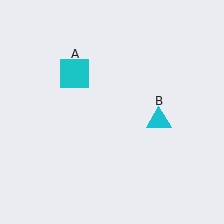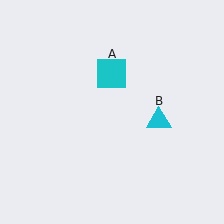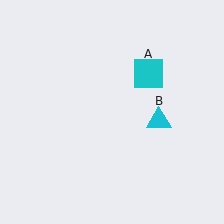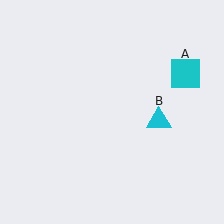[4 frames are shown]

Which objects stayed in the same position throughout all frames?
Cyan triangle (object B) remained stationary.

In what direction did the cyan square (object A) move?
The cyan square (object A) moved right.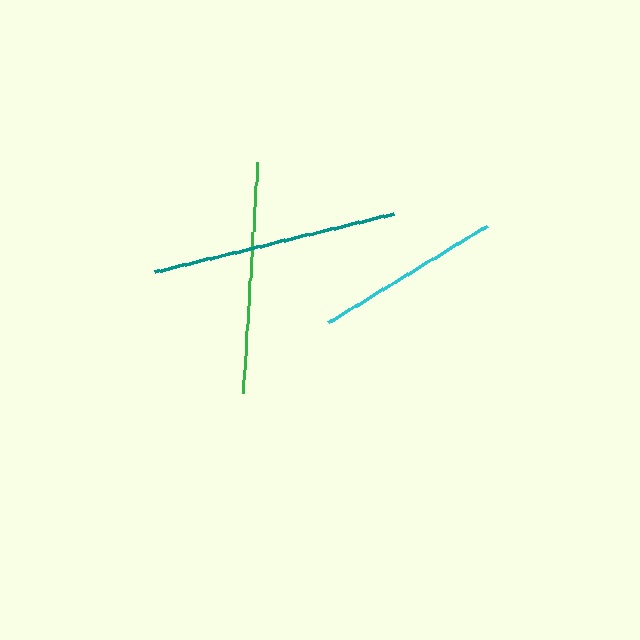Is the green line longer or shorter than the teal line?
The teal line is longer than the green line.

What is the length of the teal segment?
The teal segment is approximately 246 pixels long.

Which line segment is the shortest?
The cyan line is the shortest at approximately 186 pixels.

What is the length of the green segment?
The green segment is approximately 231 pixels long.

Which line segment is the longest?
The teal line is the longest at approximately 246 pixels.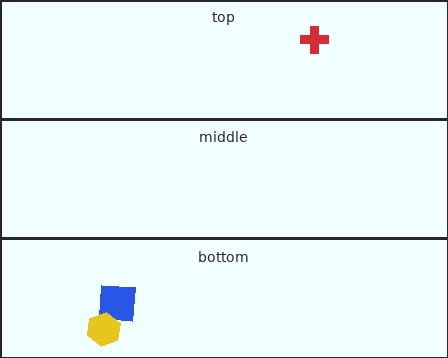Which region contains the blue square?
The bottom region.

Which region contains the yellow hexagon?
The bottom region.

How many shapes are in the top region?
1.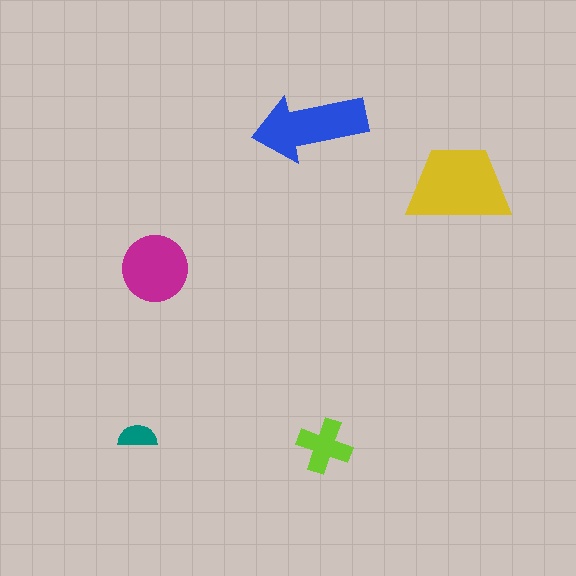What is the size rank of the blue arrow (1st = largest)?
2nd.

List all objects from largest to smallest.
The yellow trapezoid, the blue arrow, the magenta circle, the lime cross, the teal semicircle.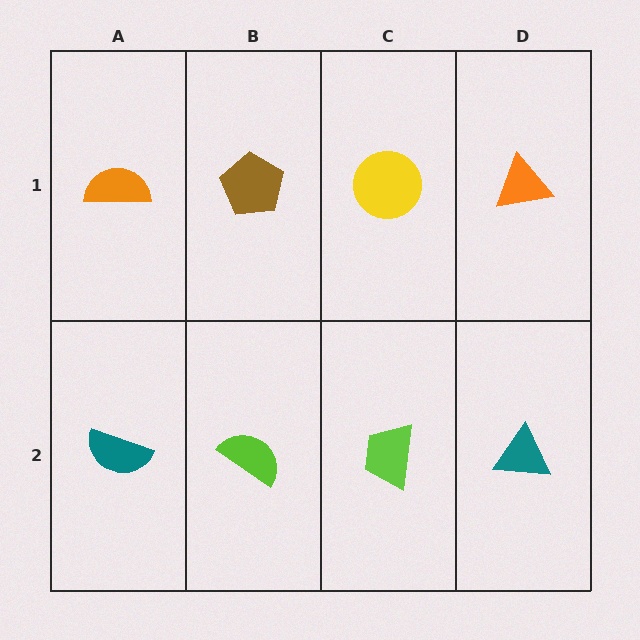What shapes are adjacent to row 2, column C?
A yellow circle (row 1, column C), a lime semicircle (row 2, column B), a teal triangle (row 2, column D).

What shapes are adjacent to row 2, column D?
An orange triangle (row 1, column D), a lime trapezoid (row 2, column C).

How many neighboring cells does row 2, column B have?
3.